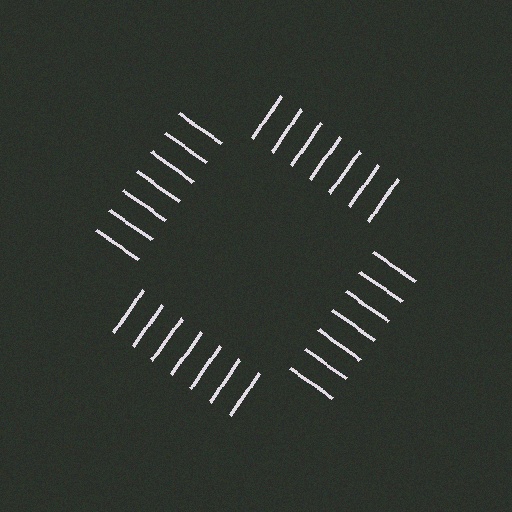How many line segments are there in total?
28 — 7 along each of the 4 edges.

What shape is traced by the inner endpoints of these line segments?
An illusory square — the line segments terminate on its edges but no continuous stroke is drawn.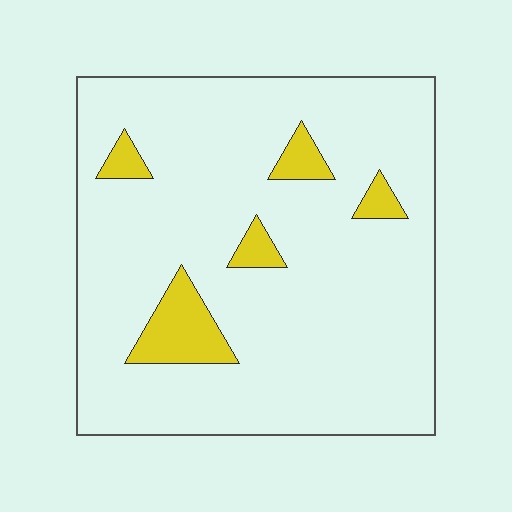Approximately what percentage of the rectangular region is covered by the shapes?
Approximately 10%.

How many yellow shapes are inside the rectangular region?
5.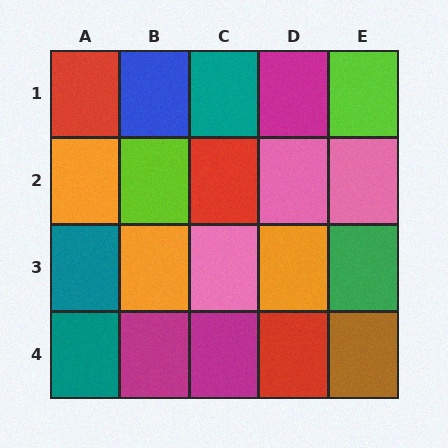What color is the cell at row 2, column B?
Lime.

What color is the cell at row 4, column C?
Magenta.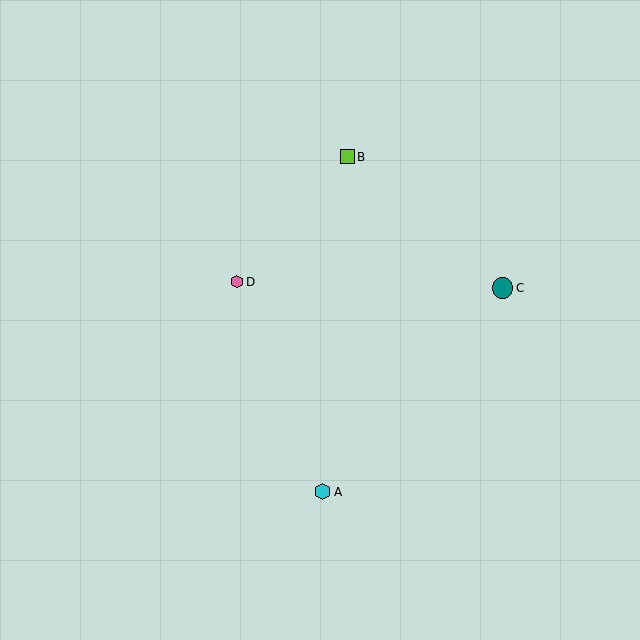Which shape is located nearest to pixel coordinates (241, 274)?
The pink hexagon (labeled D) at (237, 282) is nearest to that location.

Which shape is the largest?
The teal circle (labeled C) is the largest.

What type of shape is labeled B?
Shape B is a lime square.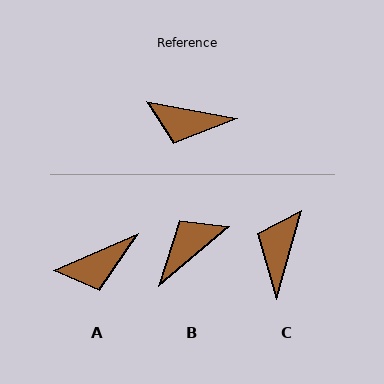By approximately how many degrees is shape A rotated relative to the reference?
Approximately 34 degrees counter-clockwise.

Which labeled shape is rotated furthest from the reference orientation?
B, about 129 degrees away.